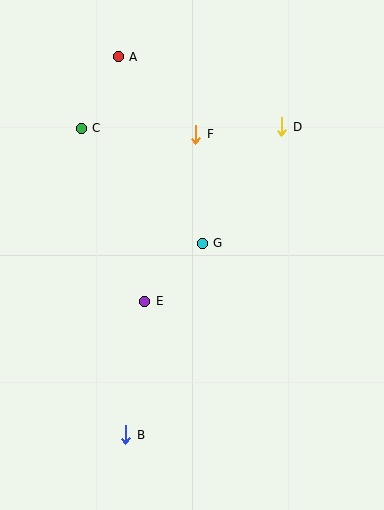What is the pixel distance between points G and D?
The distance between G and D is 141 pixels.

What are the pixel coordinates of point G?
Point G is at (202, 243).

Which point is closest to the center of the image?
Point G at (202, 243) is closest to the center.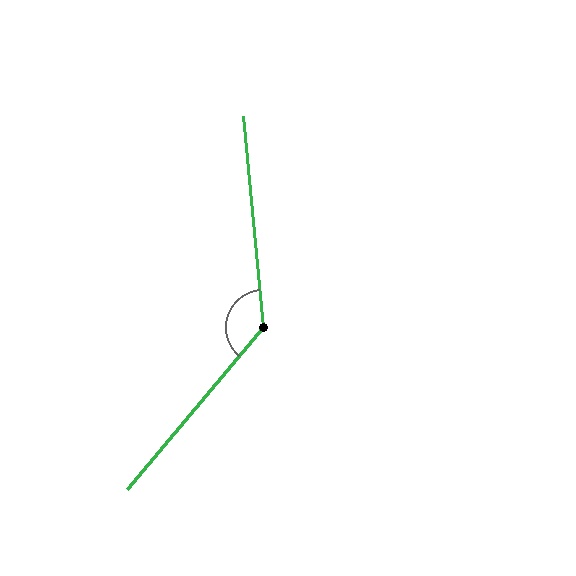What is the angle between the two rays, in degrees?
Approximately 135 degrees.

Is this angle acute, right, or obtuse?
It is obtuse.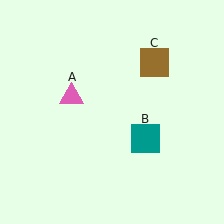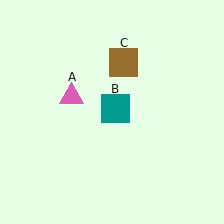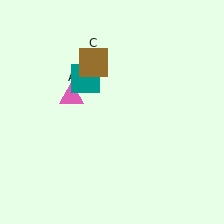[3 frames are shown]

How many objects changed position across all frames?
2 objects changed position: teal square (object B), brown square (object C).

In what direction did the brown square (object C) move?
The brown square (object C) moved left.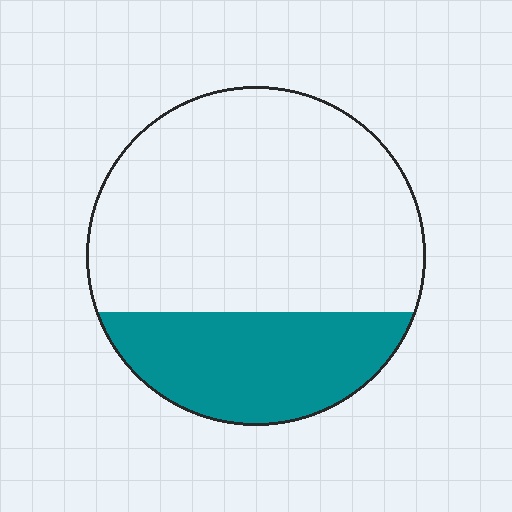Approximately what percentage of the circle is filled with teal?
Approximately 30%.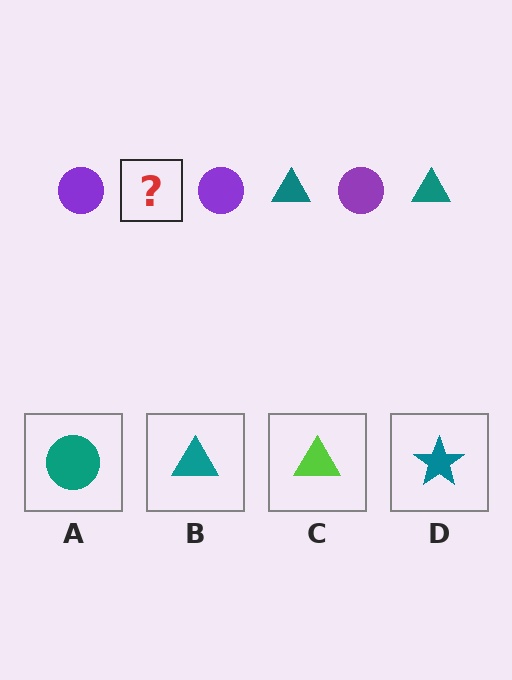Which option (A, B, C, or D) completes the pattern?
B.